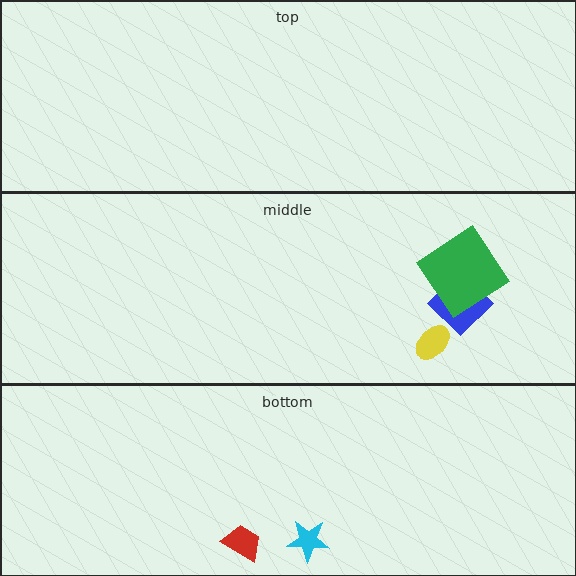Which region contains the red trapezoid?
The bottom region.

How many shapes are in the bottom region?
2.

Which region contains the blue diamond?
The middle region.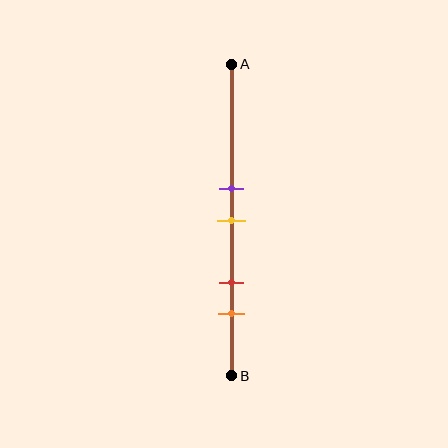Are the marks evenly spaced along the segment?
No, the marks are not evenly spaced.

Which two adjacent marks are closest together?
The purple and yellow marks are the closest adjacent pair.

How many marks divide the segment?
There are 4 marks dividing the segment.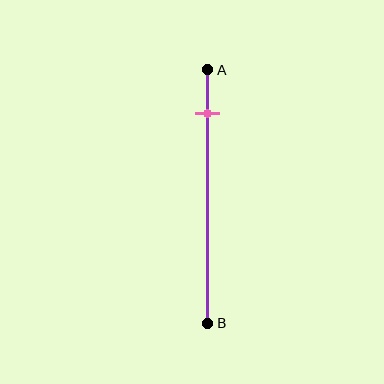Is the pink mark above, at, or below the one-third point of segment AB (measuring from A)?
The pink mark is above the one-third point of segment AB.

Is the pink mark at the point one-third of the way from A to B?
No, the mark is at about 15% from A, not at the 33% one-third point.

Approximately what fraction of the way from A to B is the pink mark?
The pink mark is approximately 15% of the way from A to B.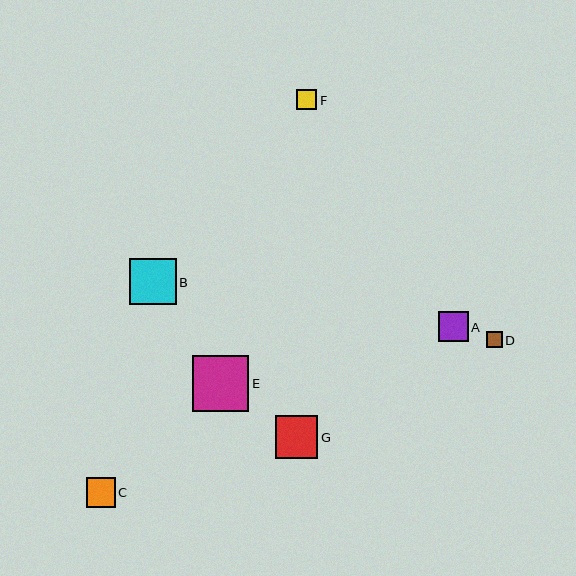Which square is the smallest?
Square D is the smallest with a size of approximately 16 pixels.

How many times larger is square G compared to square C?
Square G is approximately 1.4 times the size of square C.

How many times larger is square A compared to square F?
Square A is approximately 1.5 times the size of square F.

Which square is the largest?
Square E is the largest with a size of approximately 56 pixels.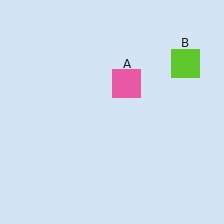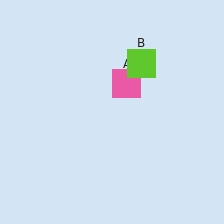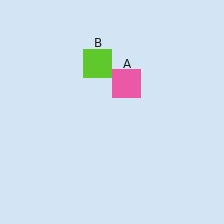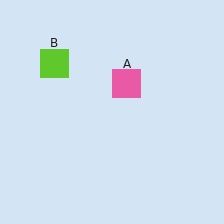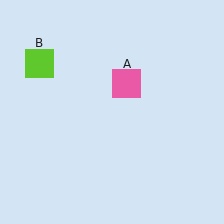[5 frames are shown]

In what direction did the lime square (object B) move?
The lime square (object B) moved left.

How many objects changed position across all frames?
1 object changed position: lime square (object B).